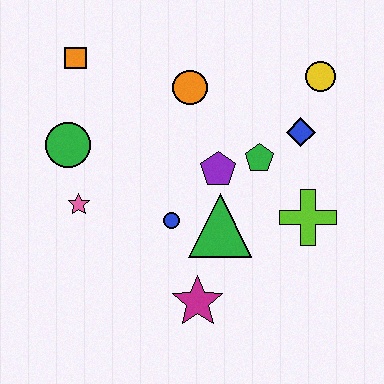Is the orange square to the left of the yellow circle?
Yes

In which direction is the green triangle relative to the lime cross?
The green triangle is to the left of the lime cross.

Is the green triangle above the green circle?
No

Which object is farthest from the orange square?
The lime cross is farthest from the orange square.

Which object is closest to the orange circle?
The purple pentagon is closest to the orange circle.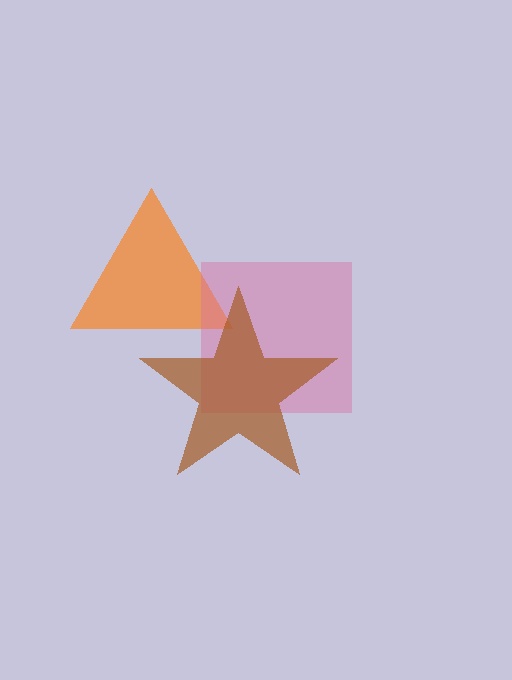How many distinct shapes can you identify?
There are 3 distinct shapes: an orange triangle, a pink square, a brown star.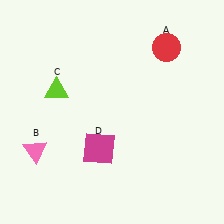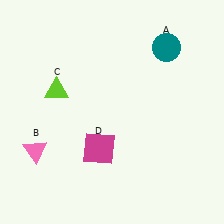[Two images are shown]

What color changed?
The circle (A) changed from red in Image 1 to teal in Image 2.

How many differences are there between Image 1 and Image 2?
There is 1 difference between the two images.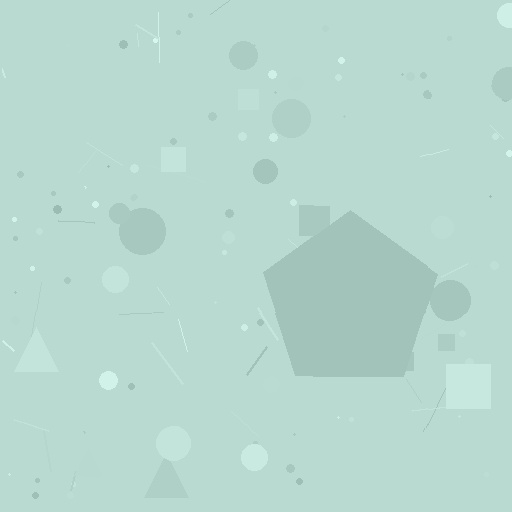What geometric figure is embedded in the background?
A pentagon is embedded in the background.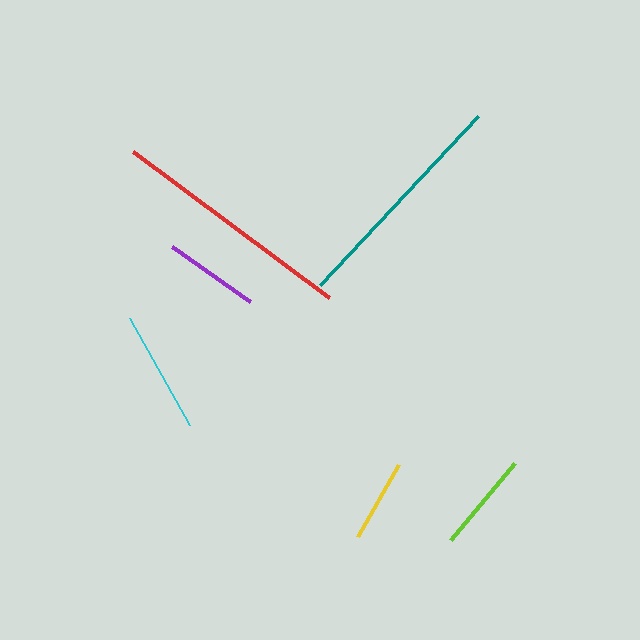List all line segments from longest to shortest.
From longest to shortest: red, teal, cyan, lime, purple, yellow.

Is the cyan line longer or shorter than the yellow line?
The cyan line is longer than the yellow line.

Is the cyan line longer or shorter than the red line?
The red line is longer than the cyan line.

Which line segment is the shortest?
The yellow line is the shortest at approximately 83 pixels.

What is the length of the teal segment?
The teal segment is approximately 232 pixels long.